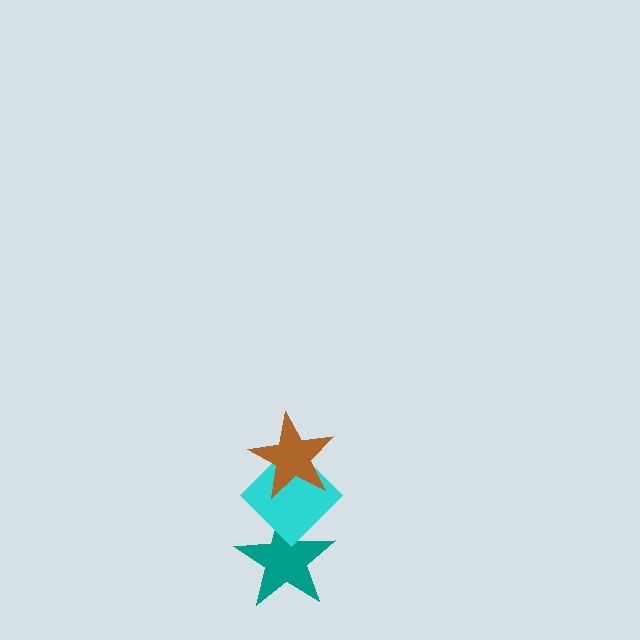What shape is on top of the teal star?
The cyan diamond is on top of the teal star.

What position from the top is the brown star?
The brown star is 1st from the top.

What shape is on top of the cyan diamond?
The brown star is on top of the cyan diamond.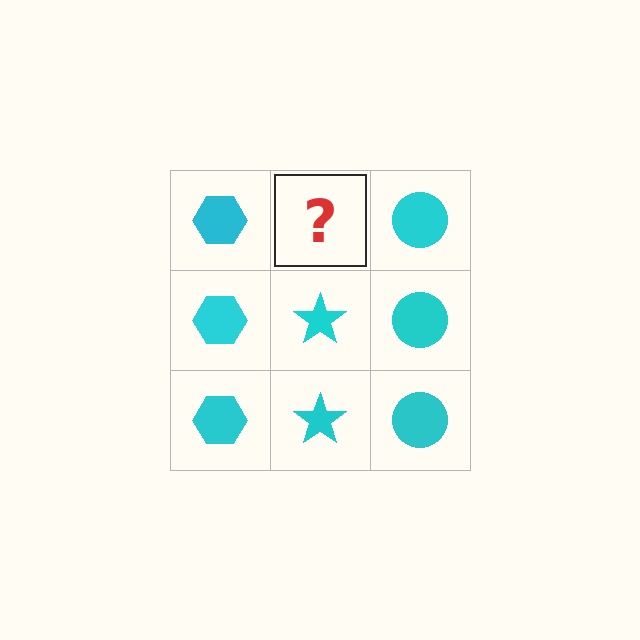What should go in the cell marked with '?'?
The missing cell should contain a cyan star.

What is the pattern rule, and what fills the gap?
The rule is that each column has a consistent shape. The gap should be filled with a cyan star.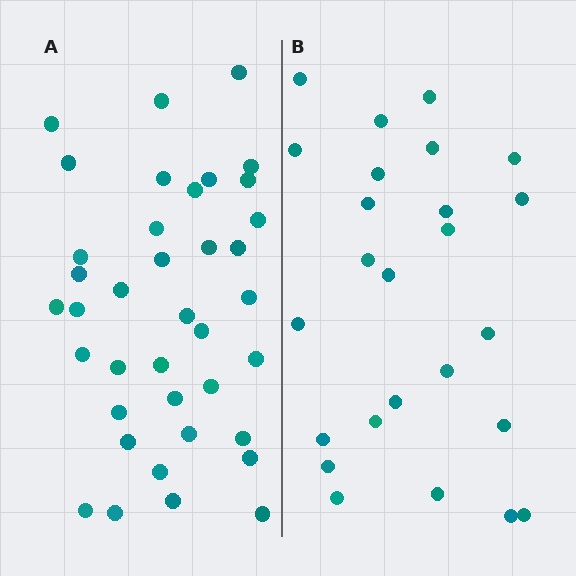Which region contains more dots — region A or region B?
Region A (the left region) has more dots.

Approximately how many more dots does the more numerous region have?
Region A has approximately 15 more dots than region B.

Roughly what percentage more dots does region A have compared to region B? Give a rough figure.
About 50% more.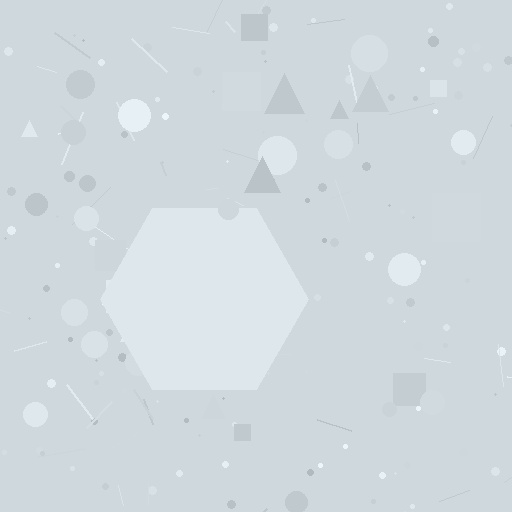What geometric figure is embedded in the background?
A hexagon is embedded in the background.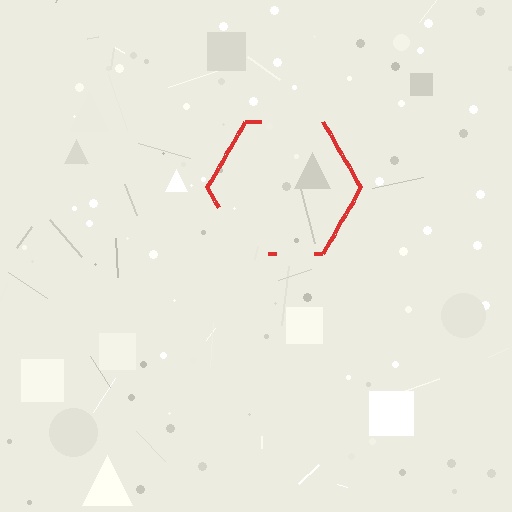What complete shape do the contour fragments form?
The contour fragments form a hexagon.